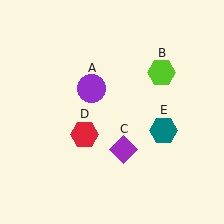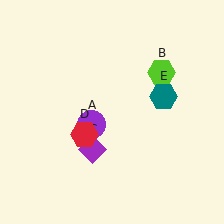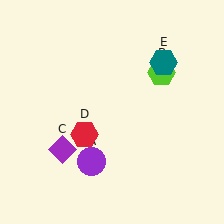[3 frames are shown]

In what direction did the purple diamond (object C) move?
The purple diamond (object C) moved left.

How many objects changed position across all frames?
3 objects changed position: purple circle (object A), purple diamond (object C), teal hexagon (object E).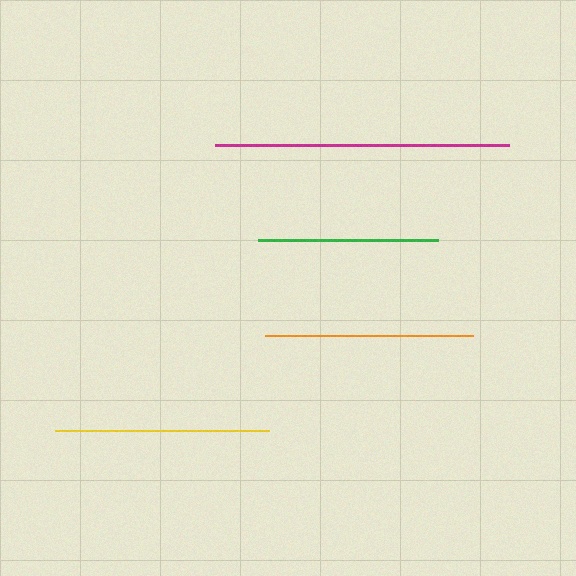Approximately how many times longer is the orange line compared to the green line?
The orange line is approximately 1.2 times the length of the green line.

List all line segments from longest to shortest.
From longest to shortest: magenta, yellow, orange, green.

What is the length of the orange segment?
The orange segment is approximately 208 pixels long.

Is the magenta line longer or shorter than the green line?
The magenta line is longer than the green line.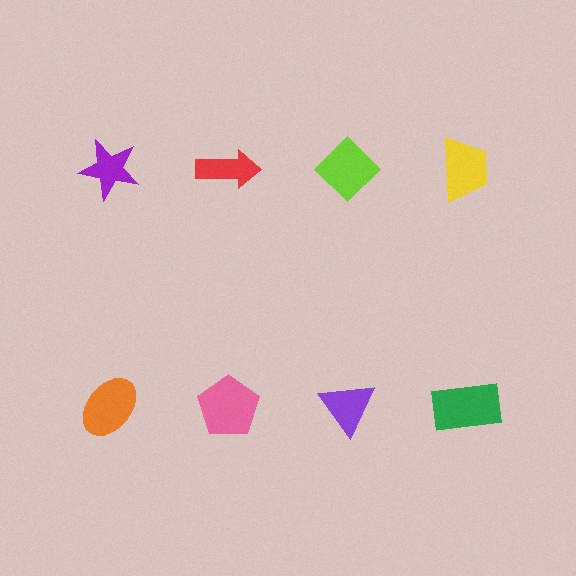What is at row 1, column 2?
A red arrow.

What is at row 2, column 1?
An orange ellipse.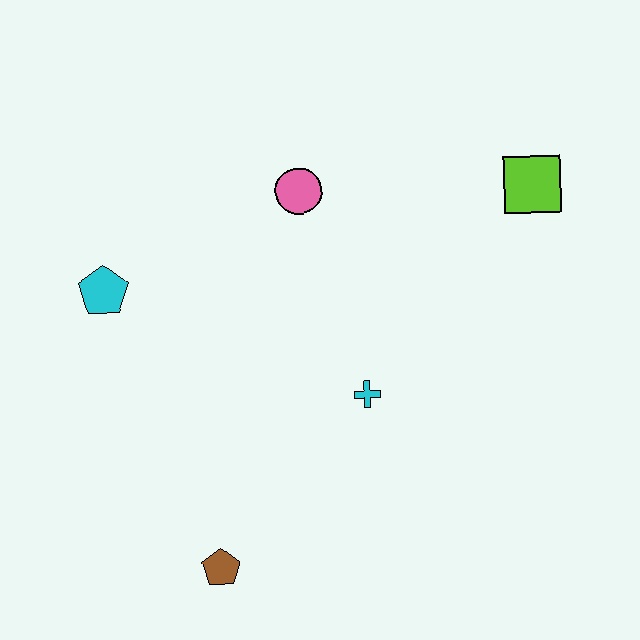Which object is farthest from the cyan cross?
The cyan pentagon is farthest from the cyan cross.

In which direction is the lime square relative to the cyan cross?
The lime square is above the cyan cross.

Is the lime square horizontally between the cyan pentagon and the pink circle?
No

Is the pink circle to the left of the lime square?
Yes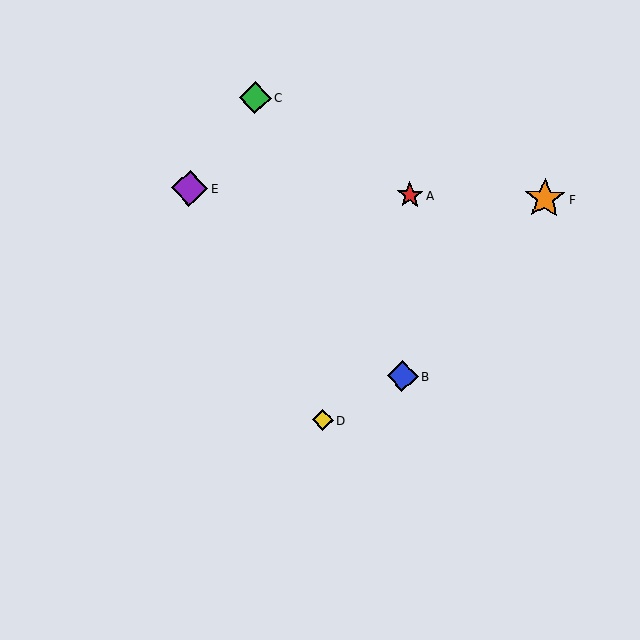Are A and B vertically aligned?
Yes, both are at x≈410.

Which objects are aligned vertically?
Objects A, B are aligned vertically.